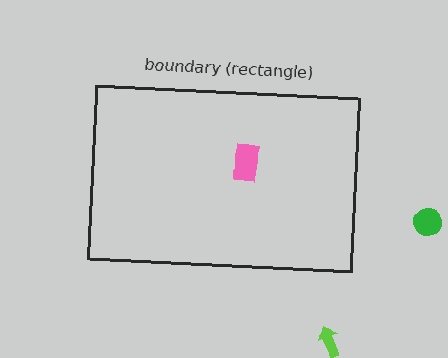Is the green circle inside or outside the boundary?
Outside.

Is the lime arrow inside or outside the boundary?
Outside.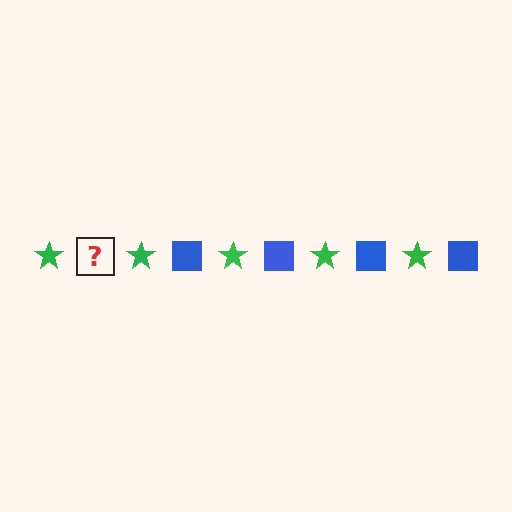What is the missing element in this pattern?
The missing element is a blue square.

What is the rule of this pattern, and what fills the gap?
The rule is that the pattern alternates between green star and blue square. The gap should be filled with a blue square.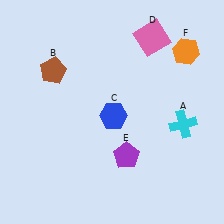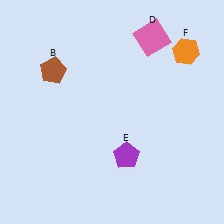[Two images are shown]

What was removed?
The cyan cross (A), the blue hexagon (C) were removed in Image 2.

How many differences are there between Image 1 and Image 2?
There are 2 differences between the two images.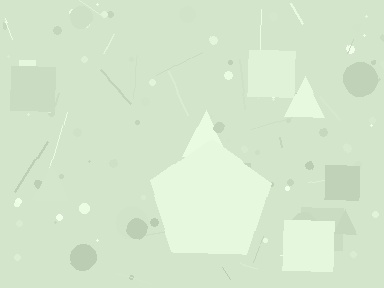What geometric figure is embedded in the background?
A pentagon is embedded in the background.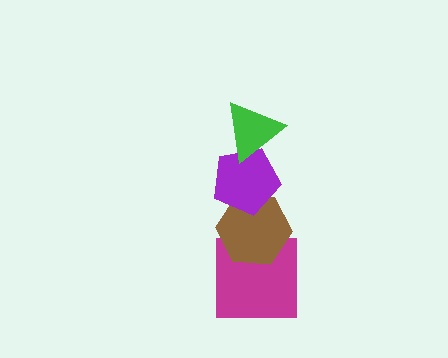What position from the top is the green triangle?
The green triangle is 1st from the top.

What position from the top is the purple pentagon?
The purple pentagon is 2nd from the top.